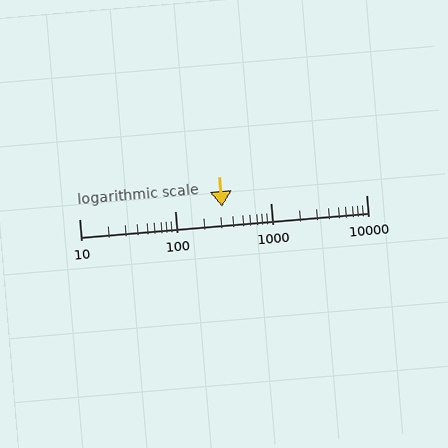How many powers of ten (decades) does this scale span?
The scale spans 3 decades, from 10 to 10000.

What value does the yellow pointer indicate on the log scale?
The pointer indicates approximately 310.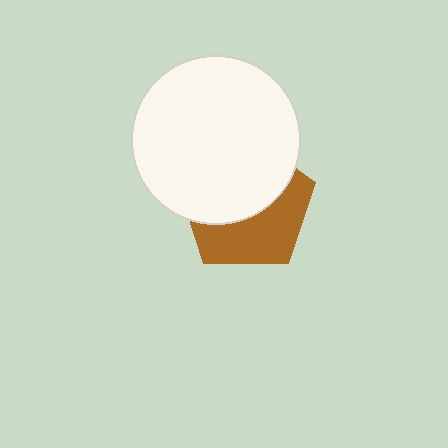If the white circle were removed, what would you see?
You would see the complete brown pentagon.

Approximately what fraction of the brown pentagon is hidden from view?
Roughly 54% of the brown pentagon is hidden behind the white circle.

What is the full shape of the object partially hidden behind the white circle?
The partially hidden object is a brown pentagon.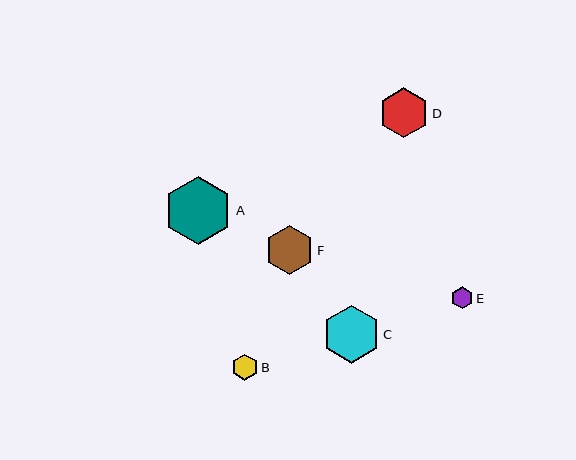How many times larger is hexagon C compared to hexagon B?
Hexagon C is approximately 2.2 times the size of hexagon B.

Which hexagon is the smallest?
Hexagon E is the smallest with a size of approximately 21 pixels.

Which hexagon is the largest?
Hexagon A is the largest with a size of approximately 68 pixels.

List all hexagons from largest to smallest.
From largest to smallest: A, C, D, F, B, E.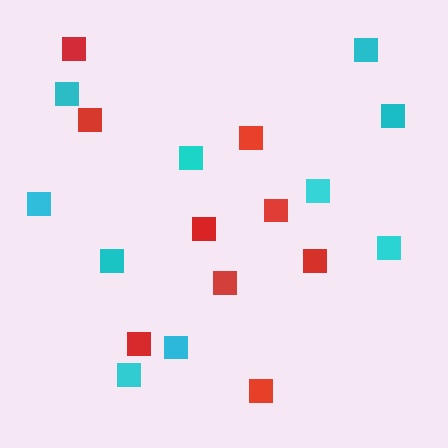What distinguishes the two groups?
There are 2 groups: one group of red squares (9) and one group of cyan squares (10).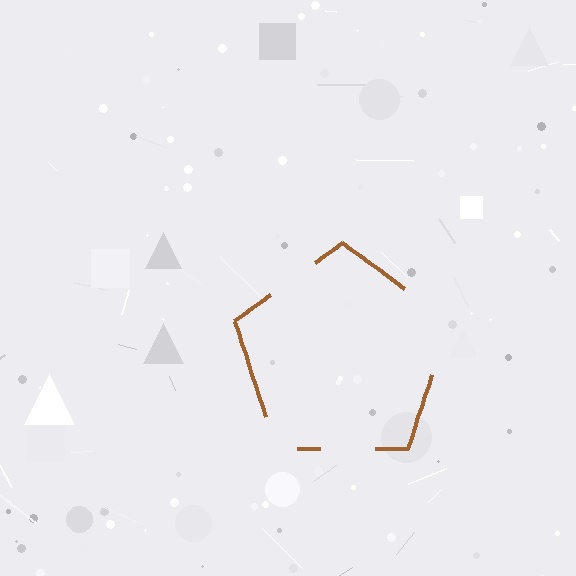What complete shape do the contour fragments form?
The contour fragments form a pentagon.